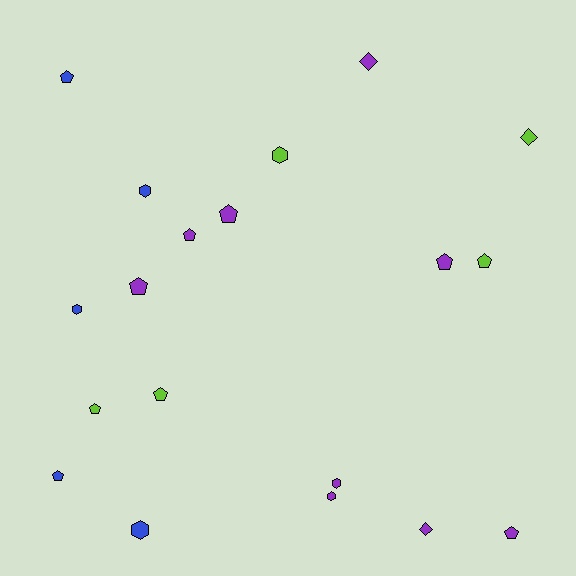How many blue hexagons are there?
There are 3 blue hexagons.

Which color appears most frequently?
Purple, with 9 objects.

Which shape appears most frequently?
Pentagon, with 10 objects.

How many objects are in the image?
There are 19 objects.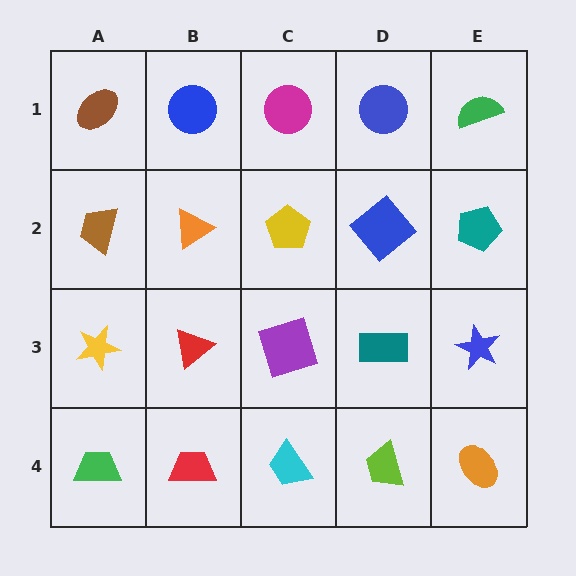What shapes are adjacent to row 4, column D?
A teal rectangle (row 3, column D), a cyan trapezoid (row 4, column C), an orange ellipse (row 4, column E).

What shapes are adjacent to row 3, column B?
An orange triangle (row 2, column B), a red trapezoid (row 4, column B), a yellow star (row 3, column A), a purple square (row 3, column C).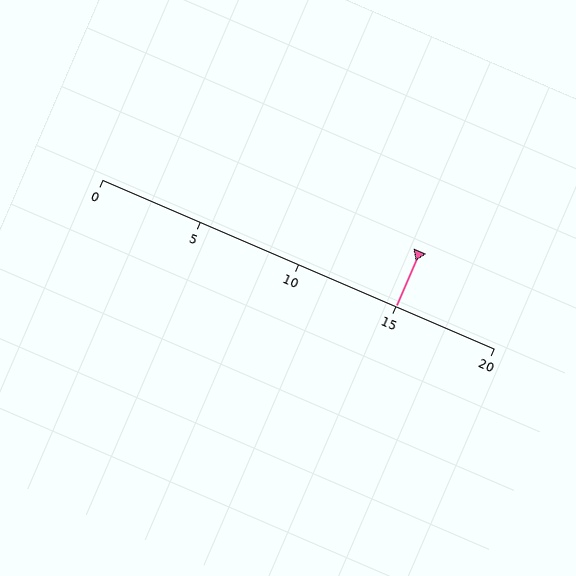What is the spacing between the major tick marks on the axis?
The major ticks are spaced 5 apart.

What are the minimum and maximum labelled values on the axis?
The axis runs from 0 to 20.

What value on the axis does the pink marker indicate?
The marker indicates approximately 15.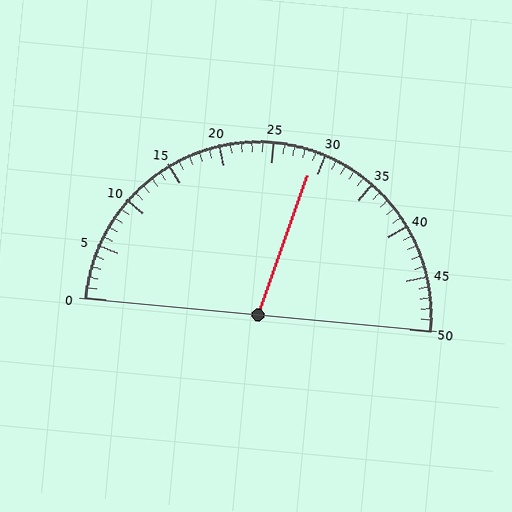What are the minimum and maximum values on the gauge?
The gauge ranges from 0 to 50.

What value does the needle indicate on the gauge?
The needle indicates approximately 29.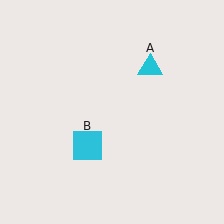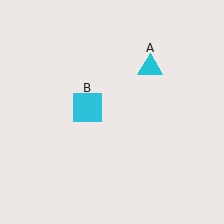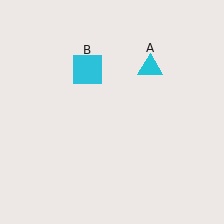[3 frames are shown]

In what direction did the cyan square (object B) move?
The cyan square (object B) moved up.